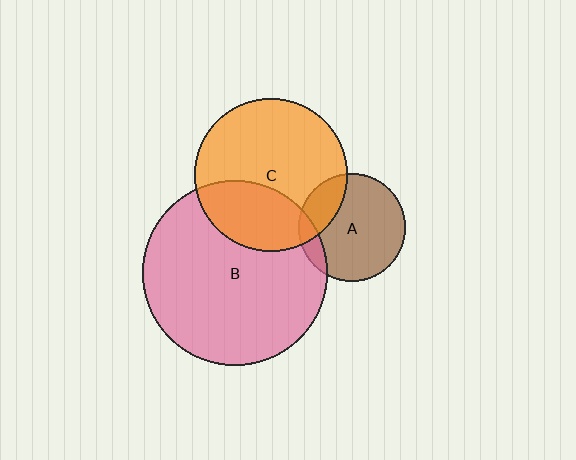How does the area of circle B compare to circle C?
Approximately 1.5 times.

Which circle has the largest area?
Circle B (pink).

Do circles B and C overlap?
Yes.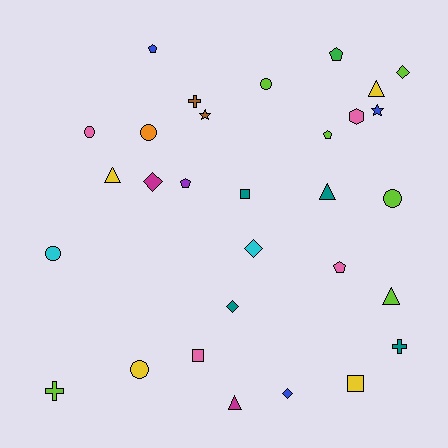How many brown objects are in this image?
There are 2 brown objects.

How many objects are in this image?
There are 30 objects.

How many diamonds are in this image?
There are 5 diamonds.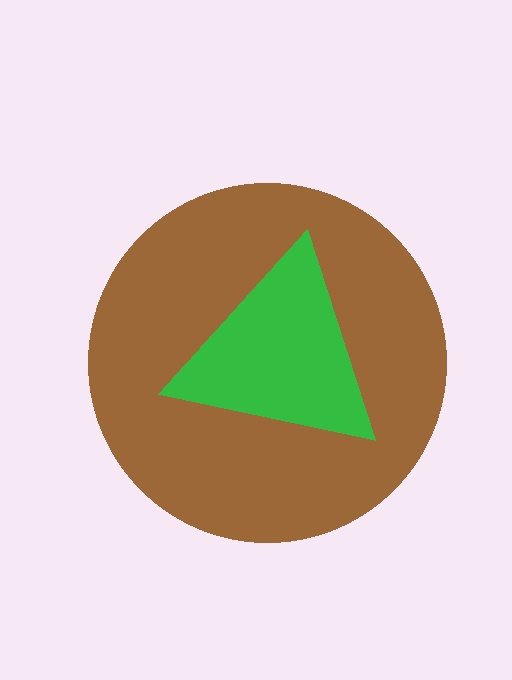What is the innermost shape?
The green triangle.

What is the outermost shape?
The brown circle.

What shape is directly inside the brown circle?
The green triangle.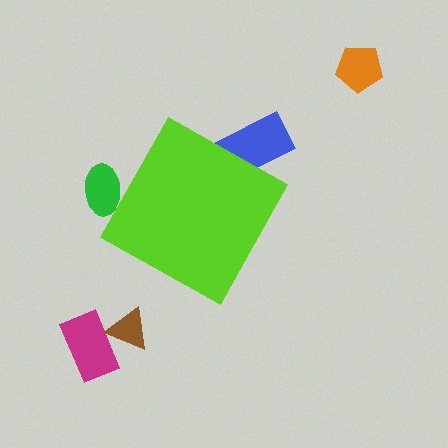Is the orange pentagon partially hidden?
No, the orange pentagon is fully visible.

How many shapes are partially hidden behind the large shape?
2 shapes are partially hidden.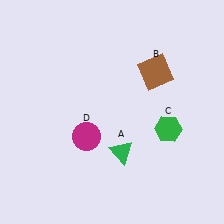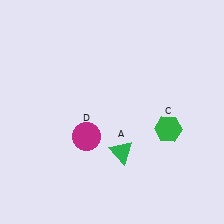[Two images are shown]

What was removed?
The brown square (B) was removed in Image 2.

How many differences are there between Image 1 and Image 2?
There is 1 difference between the two images.